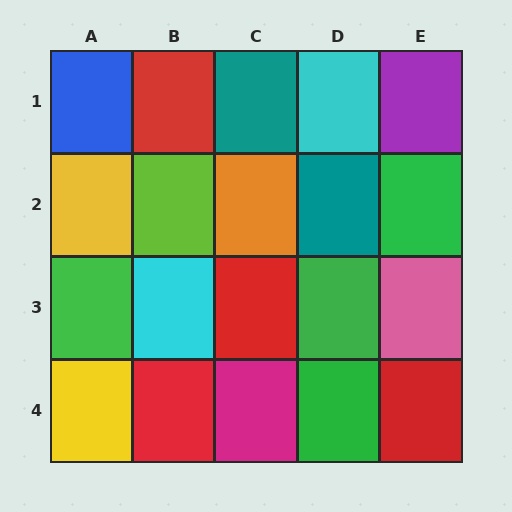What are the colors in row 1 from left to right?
Blue, red, teal, cyan, purple.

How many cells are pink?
1 cell is pink.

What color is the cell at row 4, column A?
Yellow.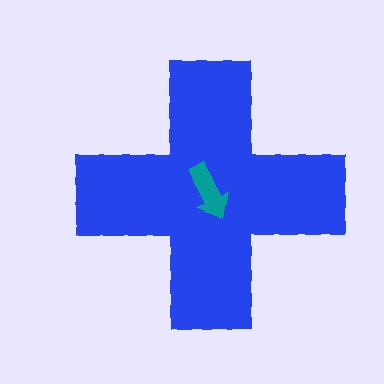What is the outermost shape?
The blue cross.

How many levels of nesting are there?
2.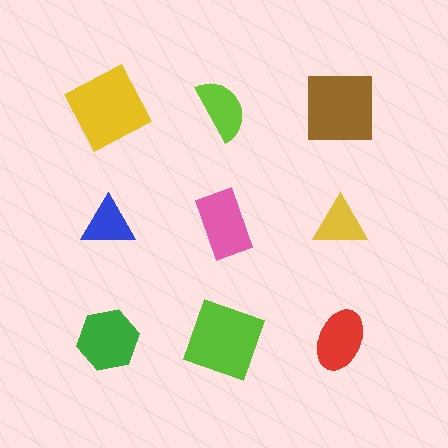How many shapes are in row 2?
3 shapes.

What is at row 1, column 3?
A brown square.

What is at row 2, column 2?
A pink rectangle.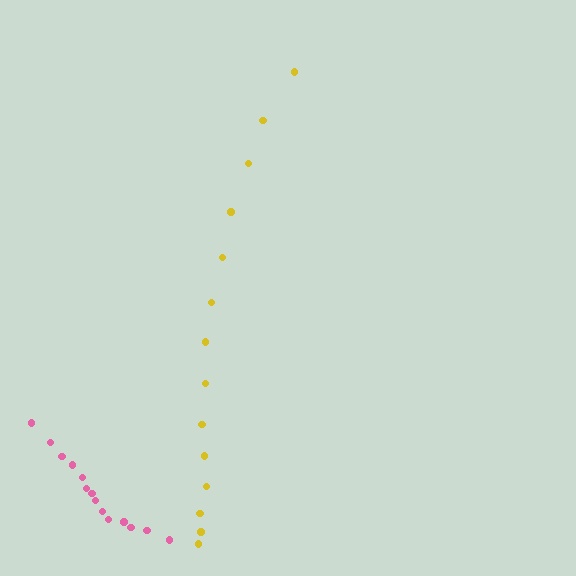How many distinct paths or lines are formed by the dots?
There are 2 distinct paths.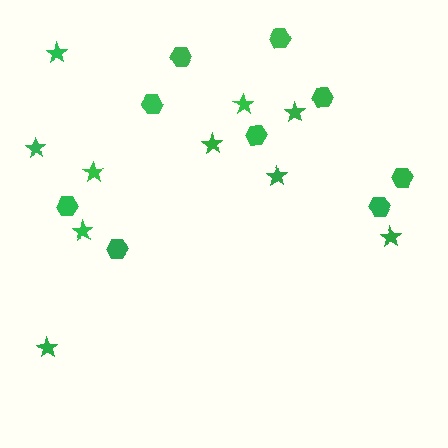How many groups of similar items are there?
There are 2 groups: one group of stars (10) and one group of hexagons (9).